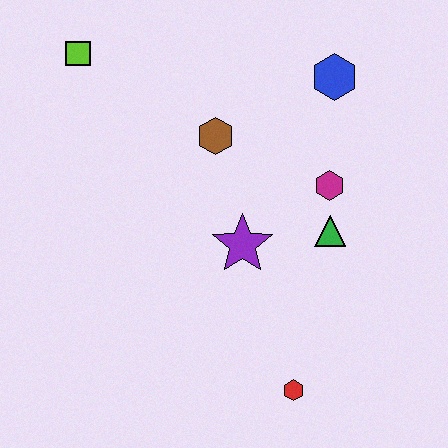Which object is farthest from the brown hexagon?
The red hexagon is farthest from the brown hexagon.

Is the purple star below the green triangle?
Yes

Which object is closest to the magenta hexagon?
The green triangle is closest to the magenta hexagon.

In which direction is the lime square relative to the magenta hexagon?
The lime square is to the left of the magenta hexagon.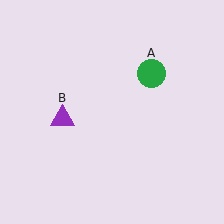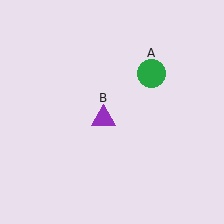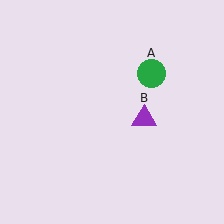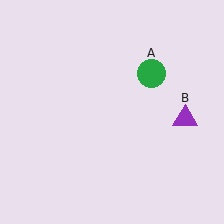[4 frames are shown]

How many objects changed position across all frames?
1 object changed position: purple triangle (object B).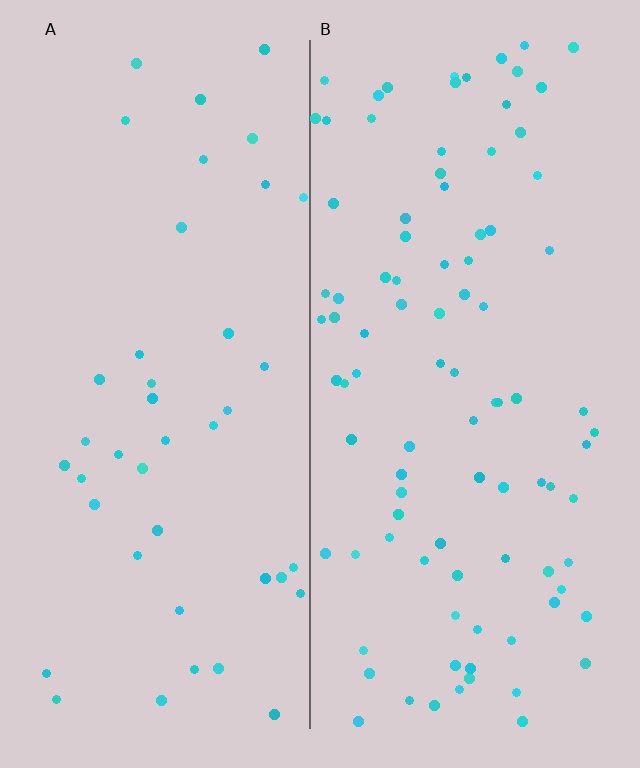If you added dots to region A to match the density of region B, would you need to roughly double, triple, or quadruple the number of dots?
Approximately double.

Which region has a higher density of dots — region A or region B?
B (the right).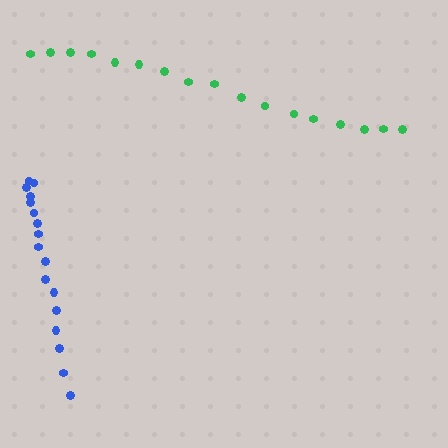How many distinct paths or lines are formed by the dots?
There are 2 distinct paths.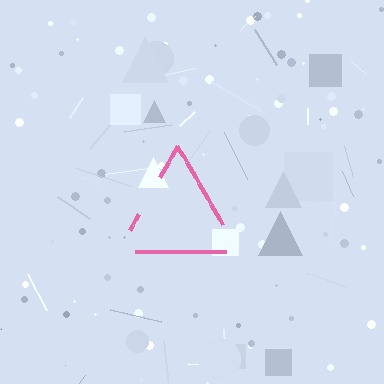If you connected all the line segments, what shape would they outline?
They would outline a triangle.